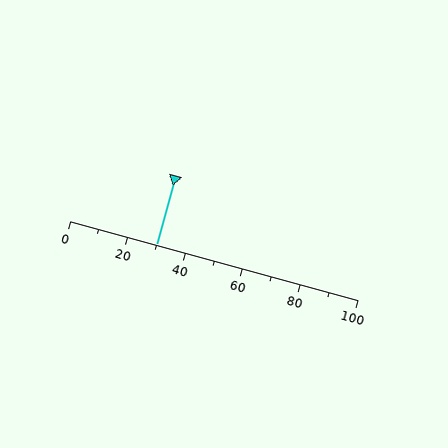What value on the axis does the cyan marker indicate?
The marker indicates approximately 30.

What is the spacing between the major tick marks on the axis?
The major ticks are spaced 20 apart.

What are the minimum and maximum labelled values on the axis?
The axis runs from 0 to 100.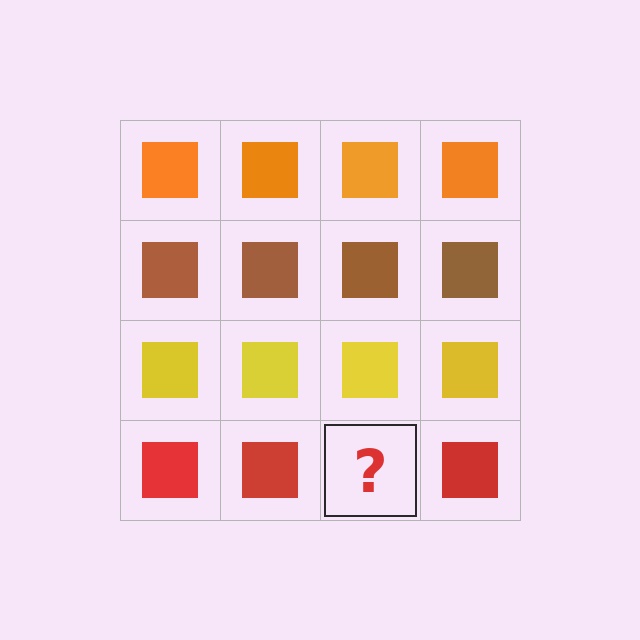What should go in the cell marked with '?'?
The missing cell should contain a red square.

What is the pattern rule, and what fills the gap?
The rule is that each row has a consistent color. The gap should be filled with a red square.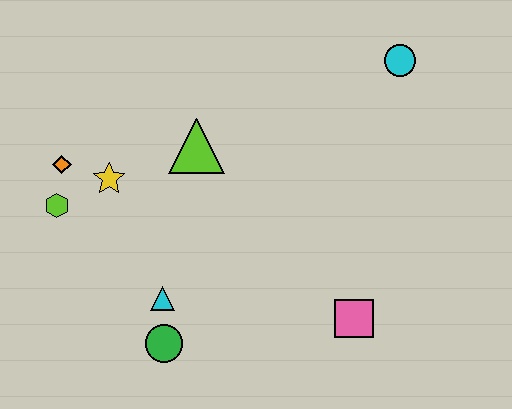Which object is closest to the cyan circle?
The lime triangle is closest to the cyan circle.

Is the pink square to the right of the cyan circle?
No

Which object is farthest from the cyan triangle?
The cyan circle is farthest from the cyan triangle.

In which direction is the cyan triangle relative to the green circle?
The cyan triangle is above the green circle.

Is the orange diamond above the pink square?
Yes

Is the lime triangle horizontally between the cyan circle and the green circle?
Yes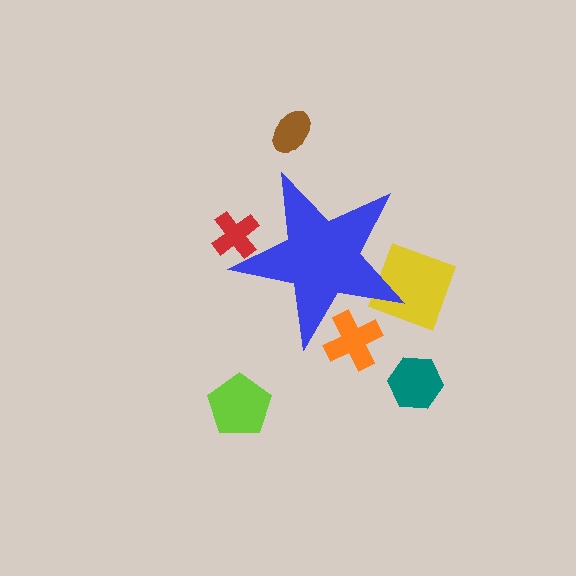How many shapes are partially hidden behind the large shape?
3 shapes are partially hidden.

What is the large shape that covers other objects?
A blue star.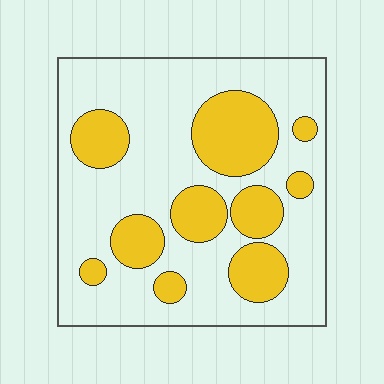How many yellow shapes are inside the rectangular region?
10.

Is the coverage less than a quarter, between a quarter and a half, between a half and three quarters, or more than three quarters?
Between a quarter and a half.